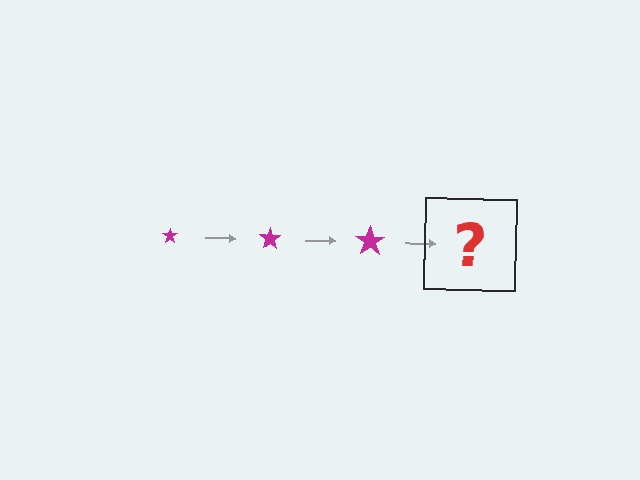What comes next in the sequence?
The next element should be a magenta star, larger than the previous one.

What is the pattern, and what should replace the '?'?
The pattern is that the star gets progressively larger each step. The '?' should be a magenta star, larger than the previous one.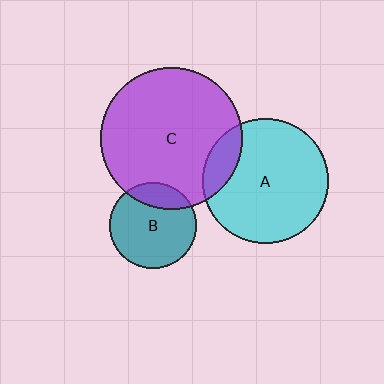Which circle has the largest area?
Circle C (purple).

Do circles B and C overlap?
Yes.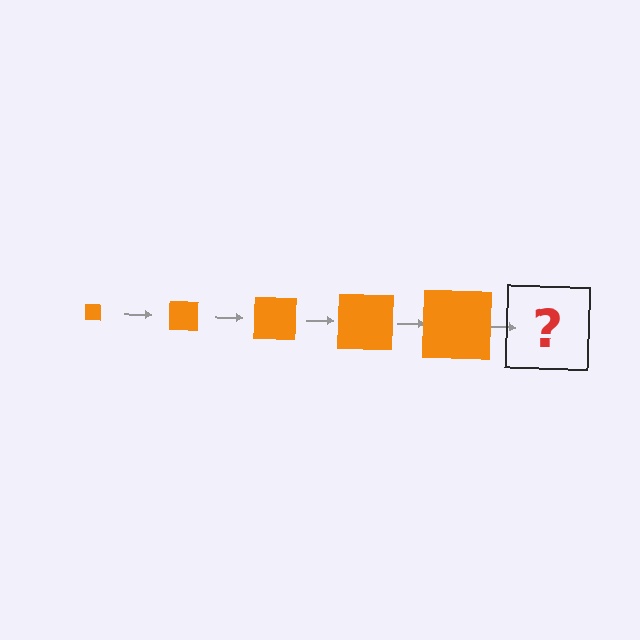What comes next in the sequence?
The next element should be an orange square, larger than the previous one.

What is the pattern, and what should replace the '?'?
The pattern is that the square gets progressively larger each step. The '?' should be an orange square, larger than the previous one.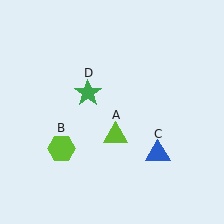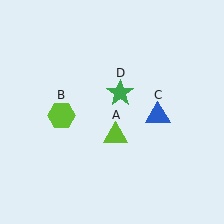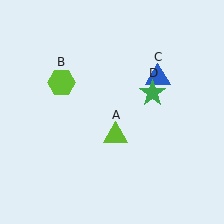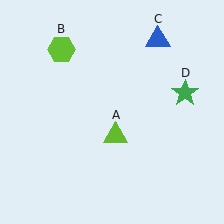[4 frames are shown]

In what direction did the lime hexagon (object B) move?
The lime hexagon (object B) moved up.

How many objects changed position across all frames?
3 objects changed position: lime hexagon (object B), blue triangle (object C), green star (object D).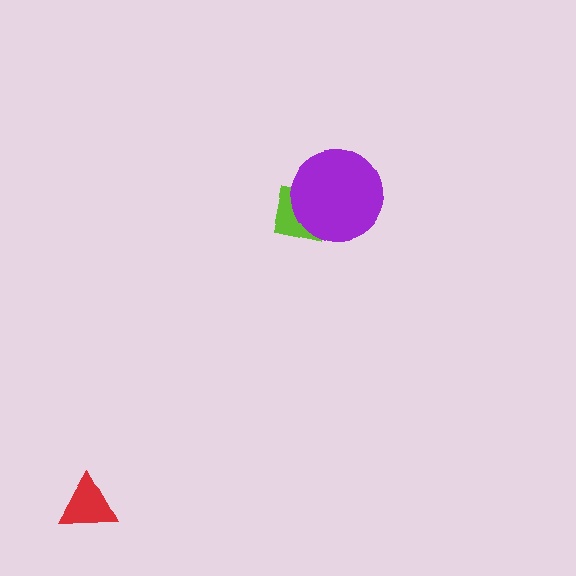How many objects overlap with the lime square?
1 object overlaps with the lime square.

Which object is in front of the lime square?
The purple circle is in front of the lime square.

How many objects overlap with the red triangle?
0 objects overlap with the red triangle.